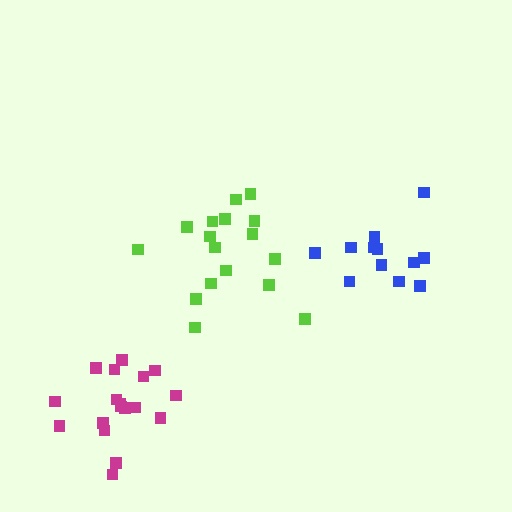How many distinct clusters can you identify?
There are 3 distinct clusters.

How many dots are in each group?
Group 1: 12 dots, Group 2: 18 dots, Group 3: 17 dots (47 total).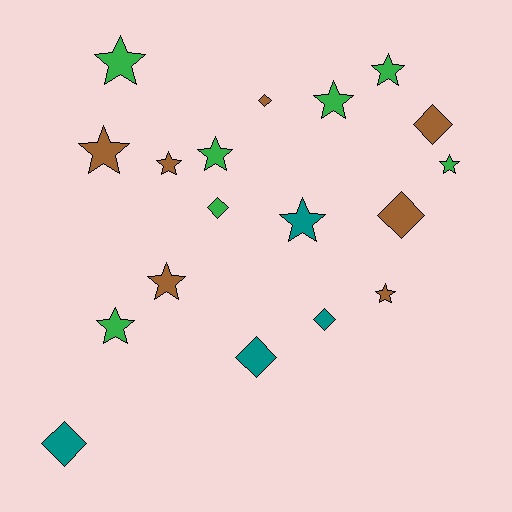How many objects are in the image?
There are 18 objects.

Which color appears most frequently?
Green, with 7 objects.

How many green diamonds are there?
There is 1 green diamond.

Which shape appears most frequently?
Star, with 11 objects.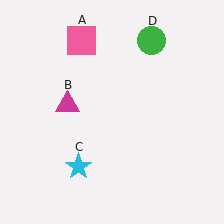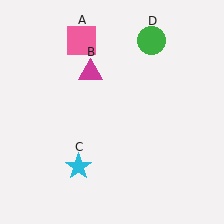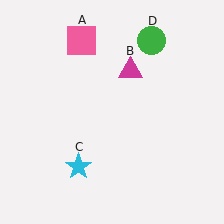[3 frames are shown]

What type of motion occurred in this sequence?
The magenta triangle (object B) rotated clockwise around the center of the scene.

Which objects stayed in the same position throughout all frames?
Pink square (object A) and cyan star (object C) and green circle (object D) remained stationary.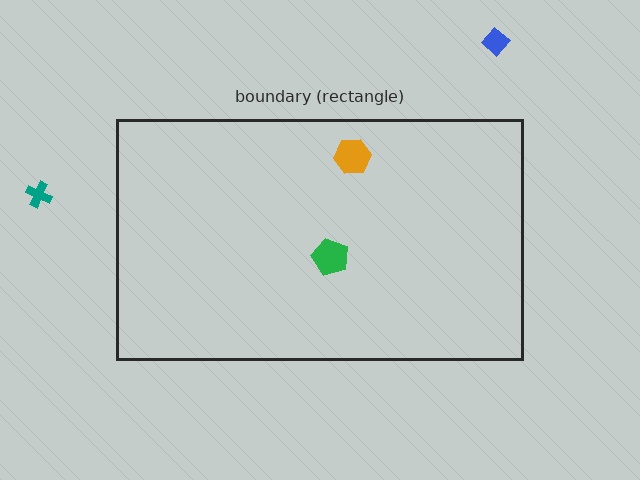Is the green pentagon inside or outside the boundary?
Inside.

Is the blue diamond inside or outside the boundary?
Outside.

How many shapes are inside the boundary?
2 inside, 2 outside.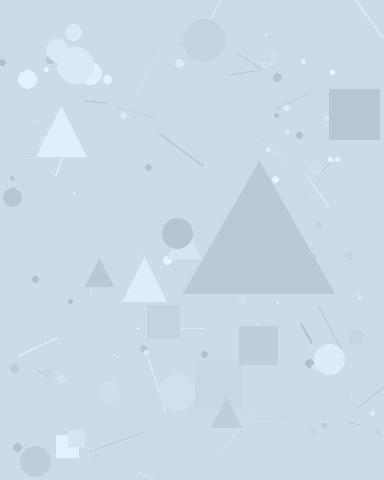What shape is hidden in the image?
A triangle is hidden in the image.